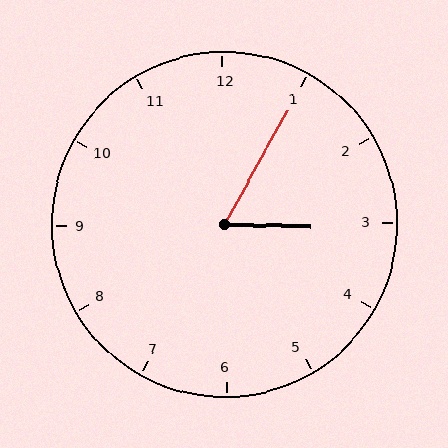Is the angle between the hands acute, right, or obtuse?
It is acute.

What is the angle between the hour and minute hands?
Approximately 62 degrees.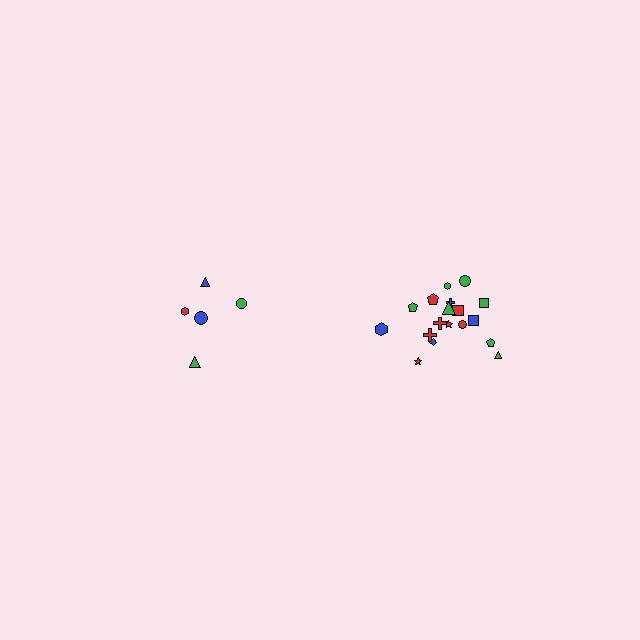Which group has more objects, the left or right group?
The right group.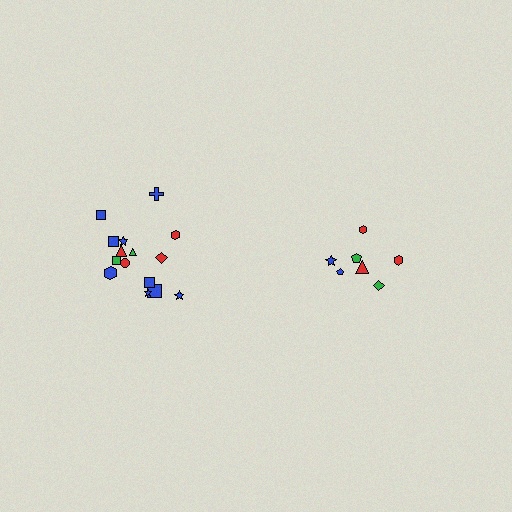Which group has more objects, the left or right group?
The left group.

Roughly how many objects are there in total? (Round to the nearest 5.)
Roughly 20 objects in total.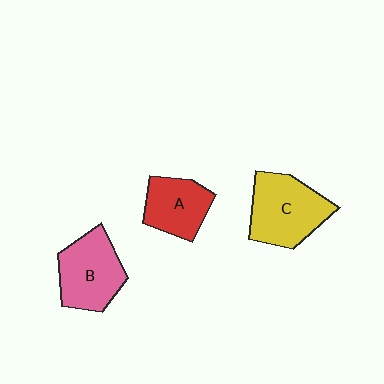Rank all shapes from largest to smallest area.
From largest to smallest: C (yellow), B (pink), A (red).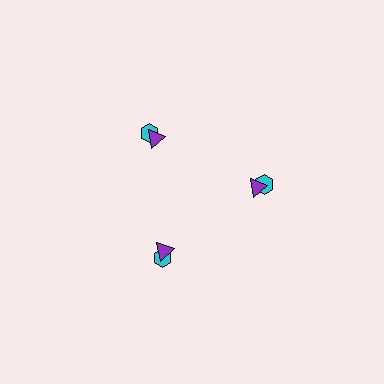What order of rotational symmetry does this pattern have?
This pattern has 3-fold rotational symmetry.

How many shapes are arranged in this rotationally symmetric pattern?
There are 6 shapes, arranged in 3 groups of 2.